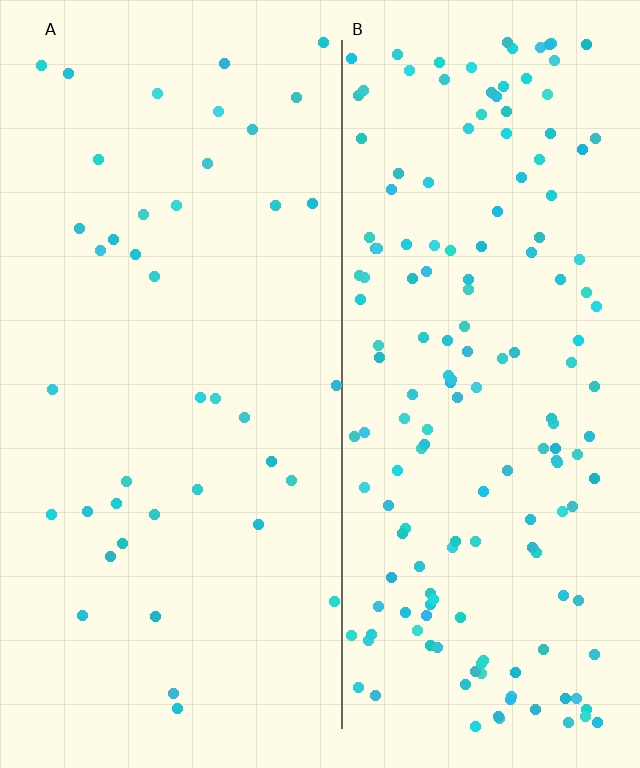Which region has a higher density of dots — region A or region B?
B (the right).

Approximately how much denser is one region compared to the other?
Approximately 4.1× — region B over region A.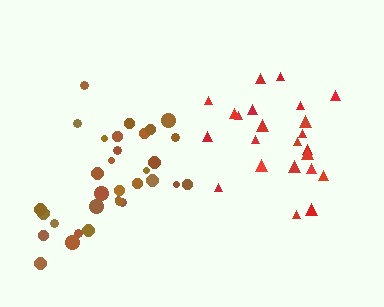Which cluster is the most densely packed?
Brown.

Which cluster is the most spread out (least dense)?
Red.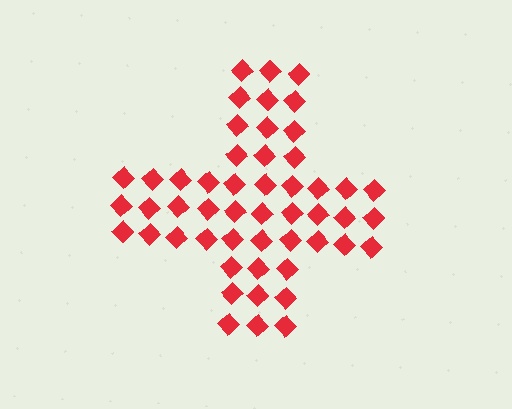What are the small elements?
The small elements are diamonds.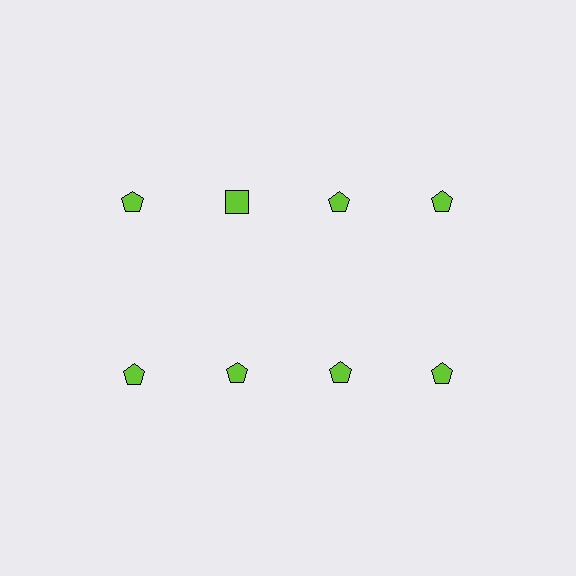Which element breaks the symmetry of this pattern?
The lime square in the top row, second from left column breaks the symmetry. All other shapes are lime pentagons.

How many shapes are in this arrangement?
There are 8 shapes arranged in a grid pattern.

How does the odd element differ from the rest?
It has a different shape: square instead of pentagon.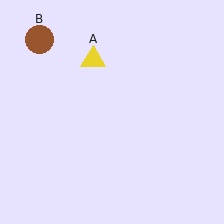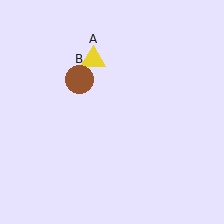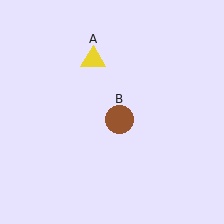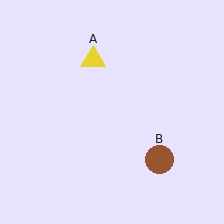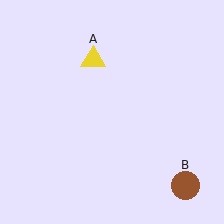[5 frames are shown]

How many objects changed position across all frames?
1 object changed position: brown circle (object B).